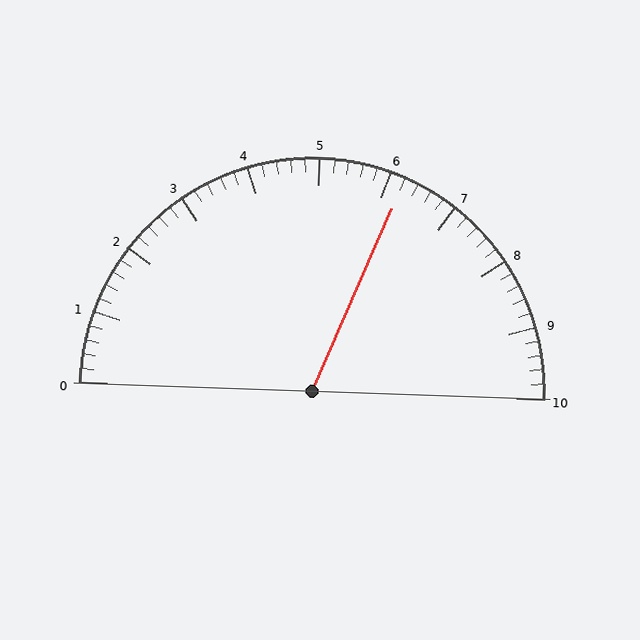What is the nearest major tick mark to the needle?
The nearest major tick mark is 6.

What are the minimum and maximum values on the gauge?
The gauge ranges from 0 to 10.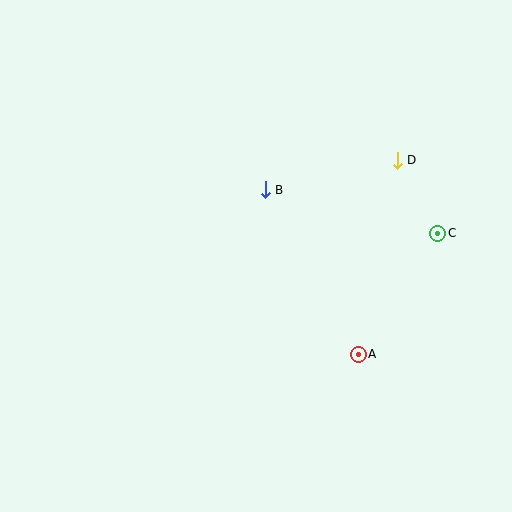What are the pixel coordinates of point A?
Point A is at (358, 354).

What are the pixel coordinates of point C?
Point C is at (438, 233).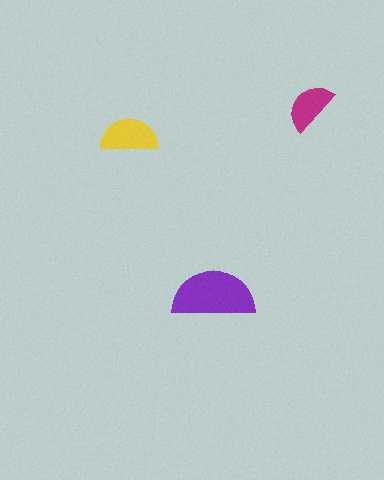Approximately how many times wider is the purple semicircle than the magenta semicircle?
About 1.5 times wider.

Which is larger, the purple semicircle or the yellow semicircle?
The purple one.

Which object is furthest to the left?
The yellow semicircle is leftmost.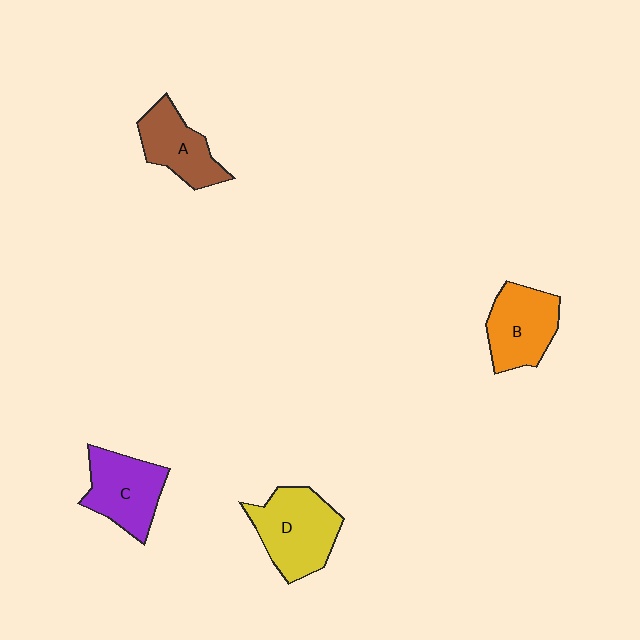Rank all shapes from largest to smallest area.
From largest to smallest: D (yellow), C (purple), B (orange), A (brown).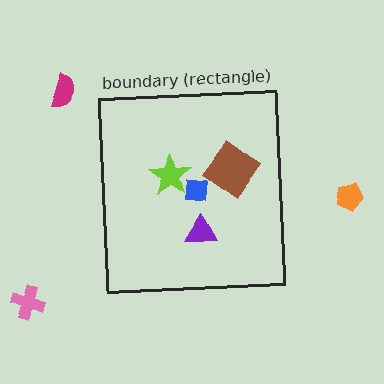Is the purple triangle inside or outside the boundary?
Inside.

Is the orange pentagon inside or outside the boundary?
Outside.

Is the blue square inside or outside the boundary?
Inside.